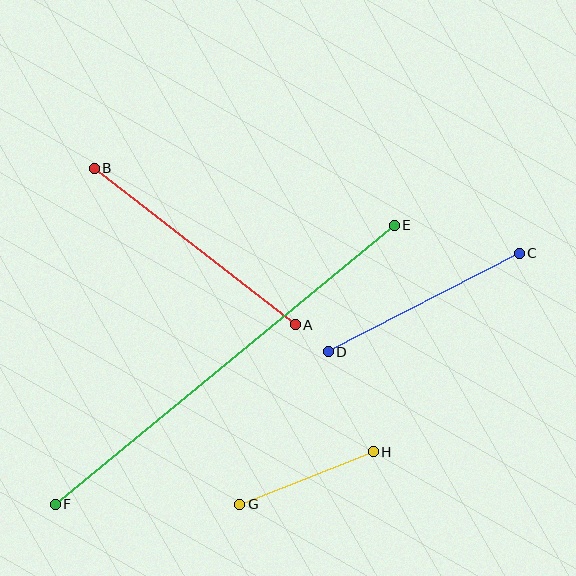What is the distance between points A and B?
The distance is approximately 254 pixels.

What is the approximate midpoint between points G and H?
The midpoint is at approximately (306, 478) pixels.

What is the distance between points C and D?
The distance is approximately 215 pixels.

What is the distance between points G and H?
The distance is approximately 143 pixels.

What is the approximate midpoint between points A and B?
The midpoint is at approximately (195, 247) pixels.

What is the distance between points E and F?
The distance is approximately 439 pixels.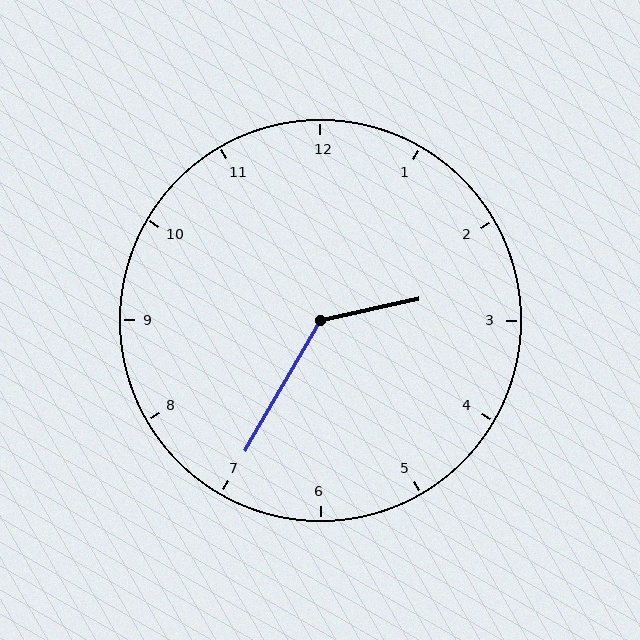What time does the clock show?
2:35.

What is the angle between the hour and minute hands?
Approximately 132 degrees.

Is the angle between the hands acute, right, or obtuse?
It is obtuse.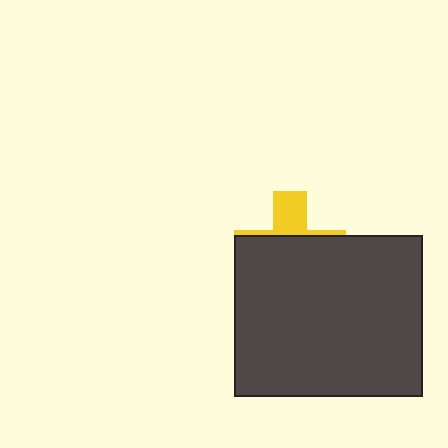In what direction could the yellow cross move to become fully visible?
The yellow cross could move up. That would shift it out from behind the dark gray rectangle entirely.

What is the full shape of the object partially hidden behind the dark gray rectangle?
The partially hidden object is a yellow cross.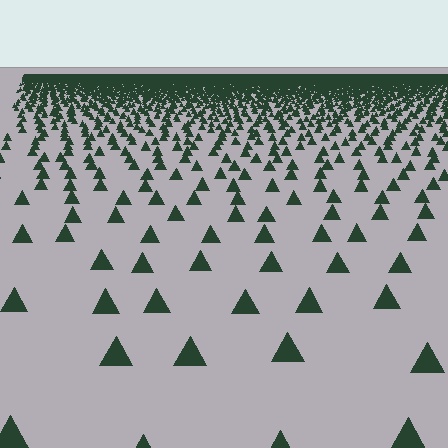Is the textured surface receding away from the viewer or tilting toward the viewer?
The surface is receding away from the viewer. Texture elements get smaller and denser toward the top.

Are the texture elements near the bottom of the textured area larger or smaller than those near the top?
Larger. Near the bottom, elements are closer to the viewer and appear at a bigger on-screen size.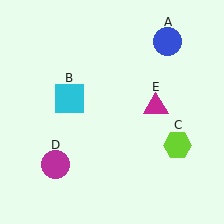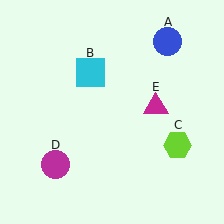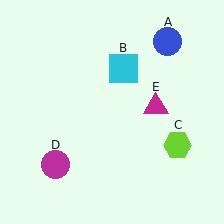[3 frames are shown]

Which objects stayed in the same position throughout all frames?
Blue circle (object A) and lime hexagon (object C) and magenta circle (object D) and magenta triangle (object E) remained stationary.